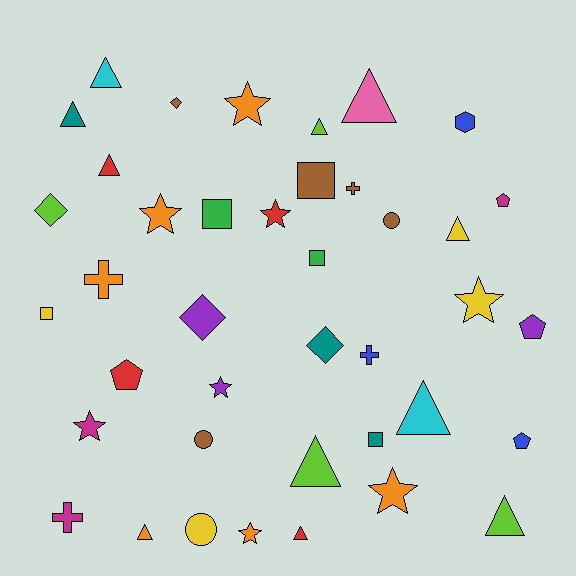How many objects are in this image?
There are 40 objects.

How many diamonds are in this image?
There are 4 diamonds.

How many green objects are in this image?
There are 2 green objects.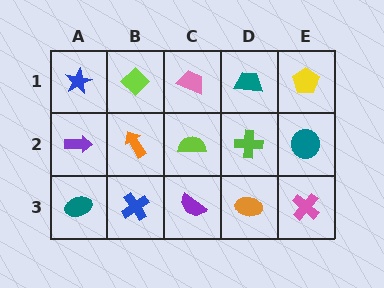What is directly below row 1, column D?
A lime cross.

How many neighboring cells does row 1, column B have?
3.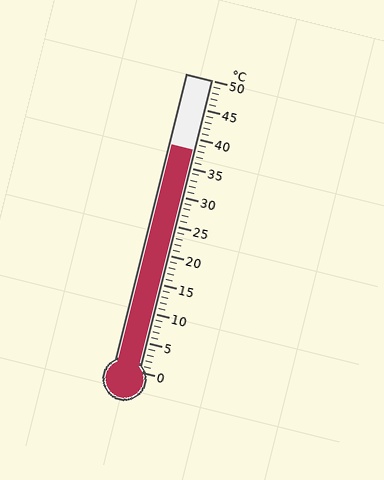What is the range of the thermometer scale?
The thermometer scale ranges from 0°C to 50°C.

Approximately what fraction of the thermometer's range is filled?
The thermometer is filled to approximately 75% of its range.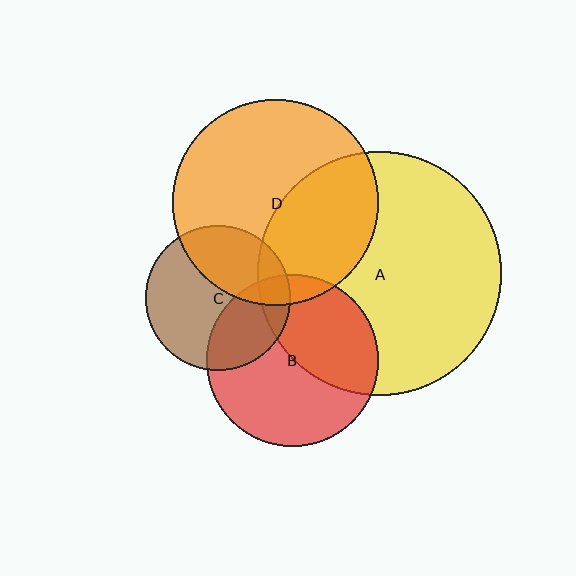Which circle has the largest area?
Circle A (yellow).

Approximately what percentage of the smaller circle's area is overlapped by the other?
Approximately 35%.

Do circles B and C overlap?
Yes.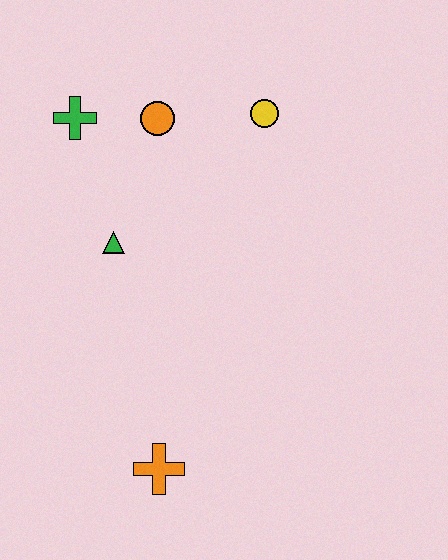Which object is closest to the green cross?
The orange circle is closest to the green cross.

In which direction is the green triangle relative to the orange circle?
The green triangle is below the orange circle.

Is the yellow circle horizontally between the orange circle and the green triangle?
No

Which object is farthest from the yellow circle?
The orange cross is farthest from the yellow circle.